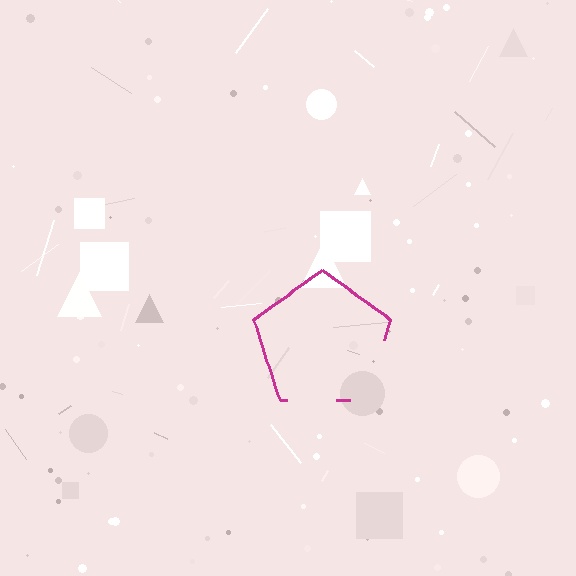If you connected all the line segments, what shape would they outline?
They would outline a pentagon.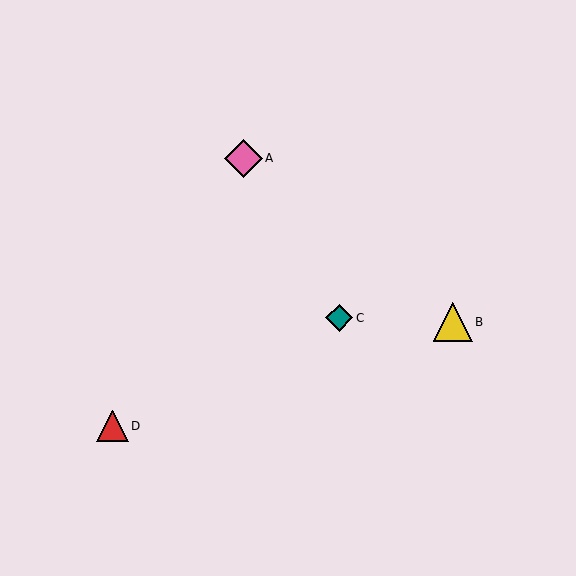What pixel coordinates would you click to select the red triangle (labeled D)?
Click at (112, 426) to select the red triangle D.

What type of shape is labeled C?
Shape C is a teal diamond.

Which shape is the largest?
The yellow triangle (labeled B) is the largest.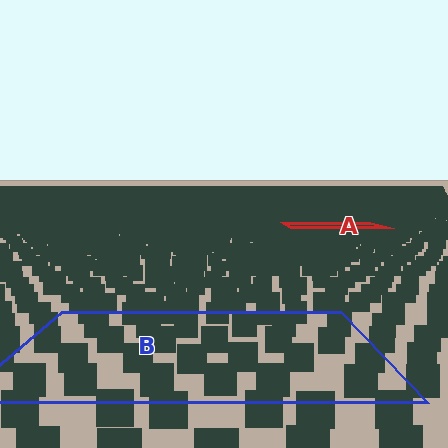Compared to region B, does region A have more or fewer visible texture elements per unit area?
Region A has more texture elements per unit area — they are packed more densely because it is farther away.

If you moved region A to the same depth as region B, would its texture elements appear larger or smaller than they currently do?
They would appear larger. At a closer depth, the same texture elements are projected at a bigger on-screen size.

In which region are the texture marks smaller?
The texture marks are smaller in region A, because it is farther away.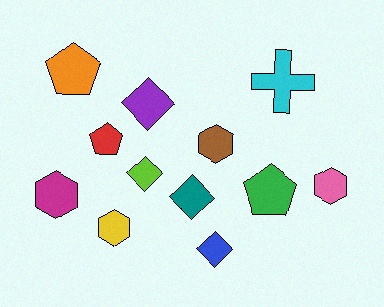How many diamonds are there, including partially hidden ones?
There are 4 diamonds.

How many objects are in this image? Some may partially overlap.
There are 12 objects.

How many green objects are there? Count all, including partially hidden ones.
There is 1 green object.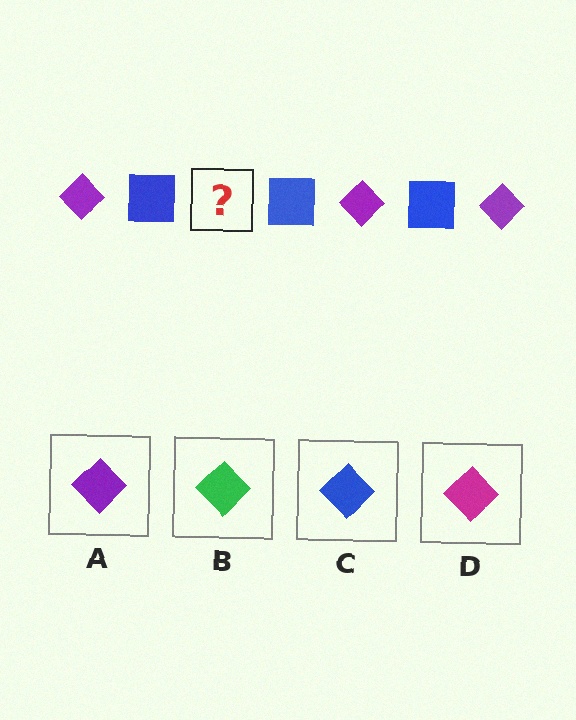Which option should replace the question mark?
Option A.